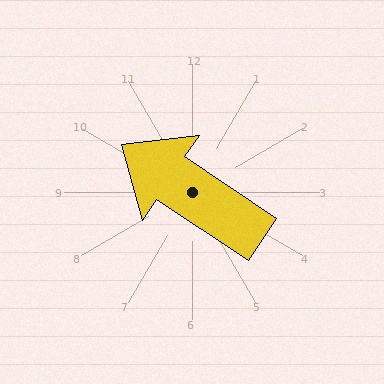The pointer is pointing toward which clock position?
Roughly 10 o'clock.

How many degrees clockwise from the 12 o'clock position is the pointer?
Approximately 304 degrees.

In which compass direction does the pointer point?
Northwest.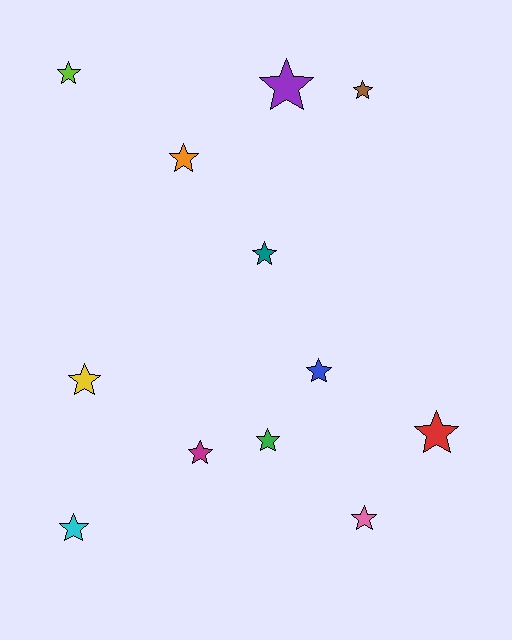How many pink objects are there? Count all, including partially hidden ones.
There is 1 pink object.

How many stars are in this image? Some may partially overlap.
There are 12 stars.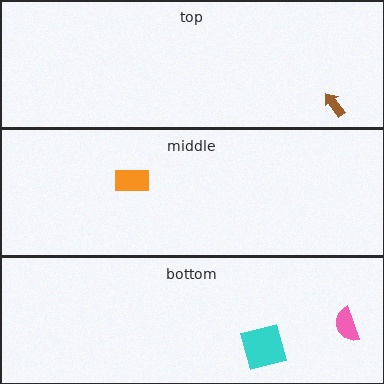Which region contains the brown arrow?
The top region.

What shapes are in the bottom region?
The pink semicircle, the cyan square.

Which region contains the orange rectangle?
The middle region.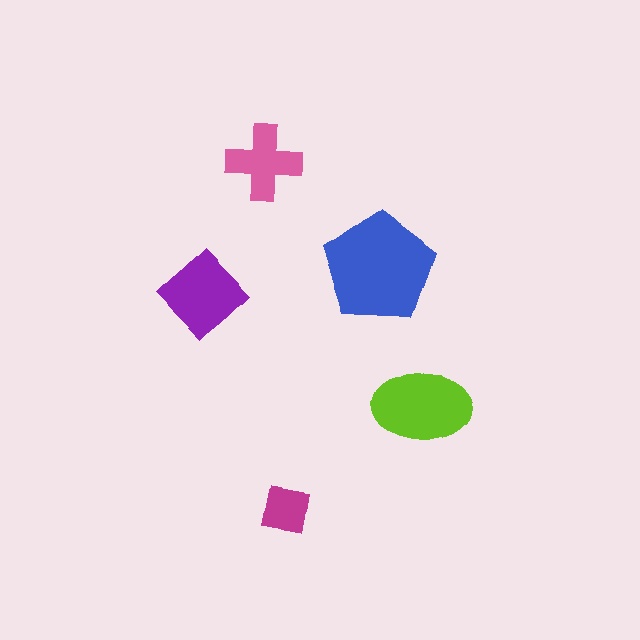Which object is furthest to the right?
The lime ellipse is rightmost.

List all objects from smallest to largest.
The magenta square, the pink cross, the purple diamond, the lime ellipse, the blue pentagon.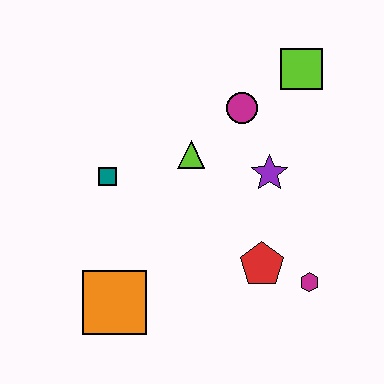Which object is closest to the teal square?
The lime triangle is closest to the teal square.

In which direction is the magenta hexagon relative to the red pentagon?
The magenta hexagon is to the right of the red pentagon.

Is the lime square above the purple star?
Yes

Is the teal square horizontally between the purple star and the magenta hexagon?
No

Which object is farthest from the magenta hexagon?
The teal square is farthest from the magenta hexagon.